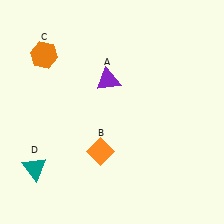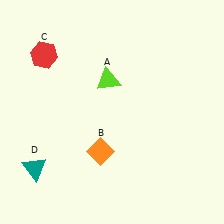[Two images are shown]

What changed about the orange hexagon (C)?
In Image 1, C is orange. In Image 2, it changed to red.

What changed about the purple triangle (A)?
In Image 1, A is purple. In Image 2, it changed to lime.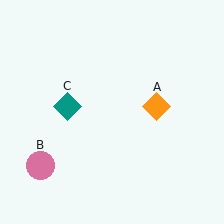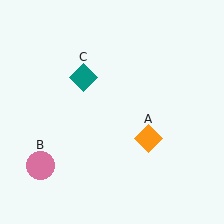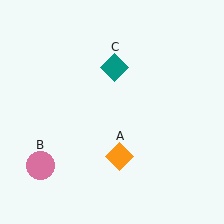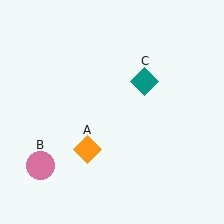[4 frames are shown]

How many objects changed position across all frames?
2 objects changed position: orange diamond (object A), teal diamond (object C).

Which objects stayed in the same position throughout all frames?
Pink circle (object B) remained stationary.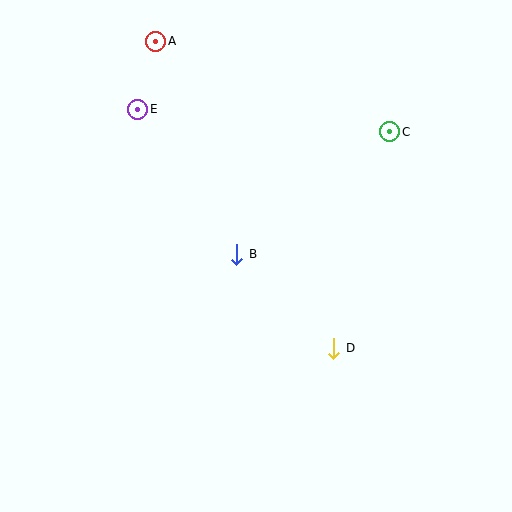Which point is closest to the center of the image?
Point B at (237, 254) is closest to the center.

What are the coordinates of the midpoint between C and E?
The midpoint between C and E is at (264, 120).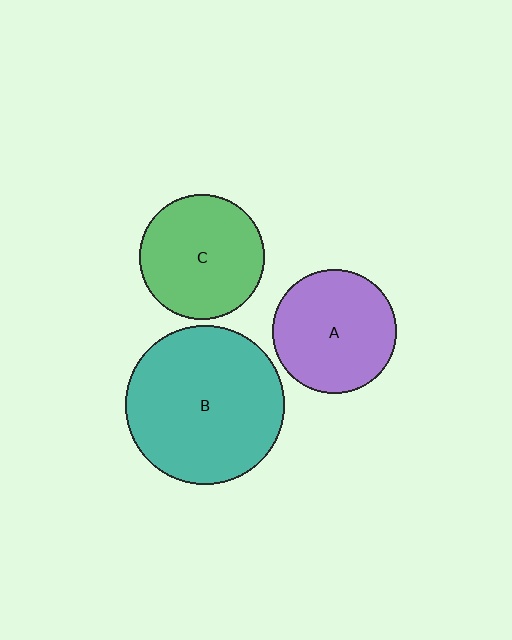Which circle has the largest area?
Circle B (teal).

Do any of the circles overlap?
No, none of the circles overlap.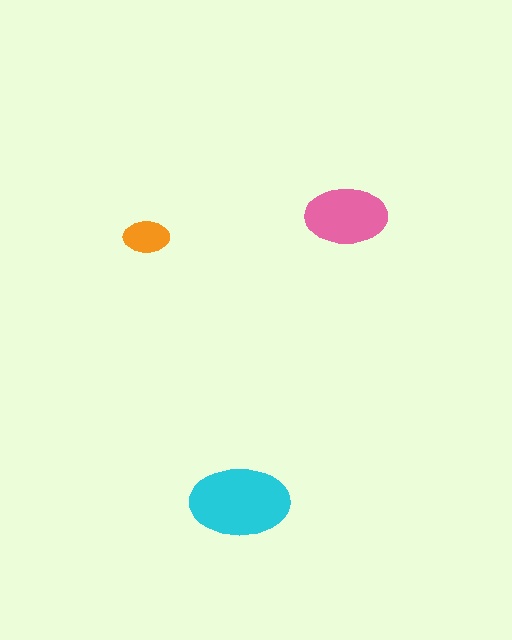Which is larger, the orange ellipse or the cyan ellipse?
The cyan one.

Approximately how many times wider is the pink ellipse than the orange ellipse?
About 2 times wider.